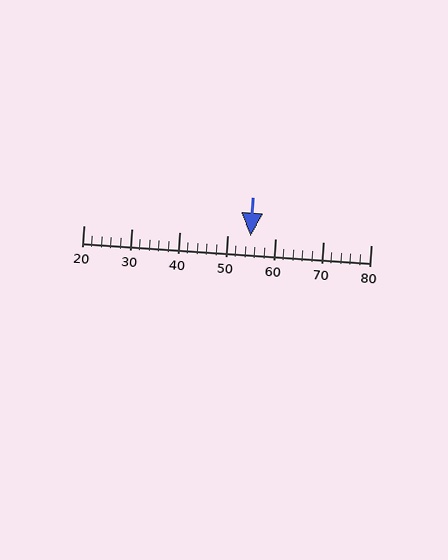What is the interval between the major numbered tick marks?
The major tick marks are spaced 10 units apart.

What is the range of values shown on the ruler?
The ruler shows values from 20 to 80.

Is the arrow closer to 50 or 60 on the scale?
The arrow is closer to 50.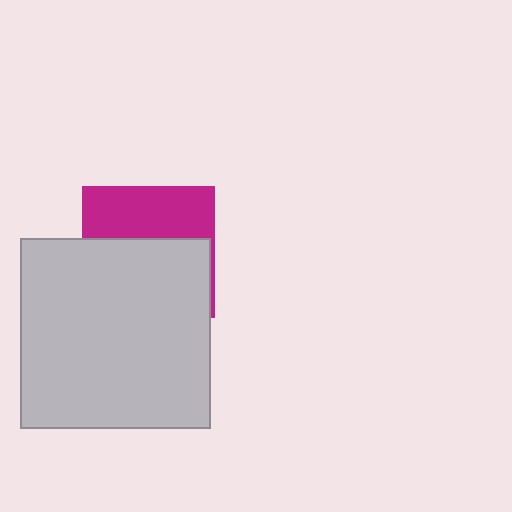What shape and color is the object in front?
The object in front is a light gray square.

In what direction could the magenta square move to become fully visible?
The magenta square could move up. That would shift it out from behind the light gray square entirely.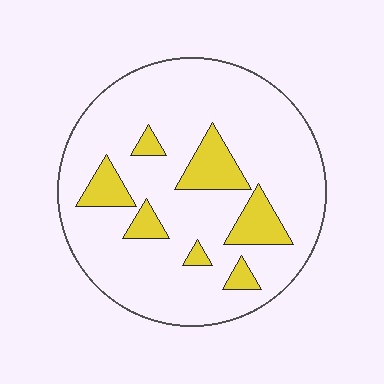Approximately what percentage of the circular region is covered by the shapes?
Approximately 15%.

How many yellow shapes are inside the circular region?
7.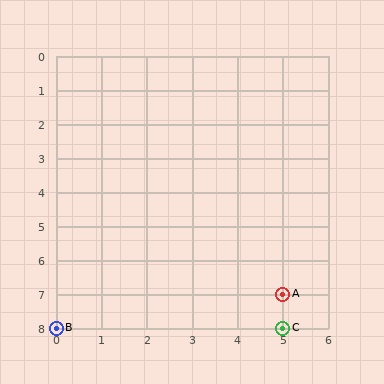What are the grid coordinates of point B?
Point B is at grid coordinates (0, 8).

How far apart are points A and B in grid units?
Points A and B are 5 columns and 1 row apart (about 5.1 grid units diagonally).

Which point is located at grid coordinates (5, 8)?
Point C is at (5, 8).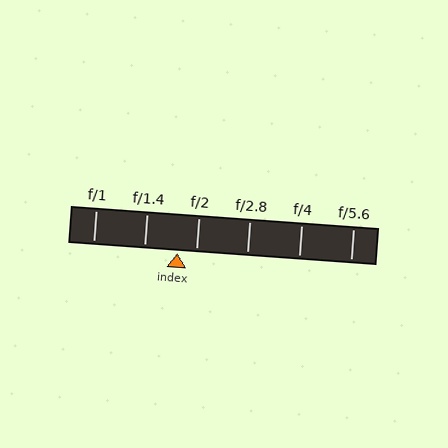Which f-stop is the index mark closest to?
The index mark is closest to f/2.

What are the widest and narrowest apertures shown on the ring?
The widest aperture shown is f/1 and the narrowest is f/5.6.